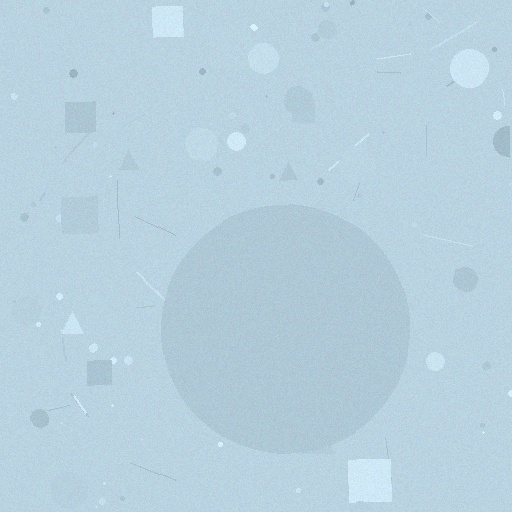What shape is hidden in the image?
A circle is hidden in the image.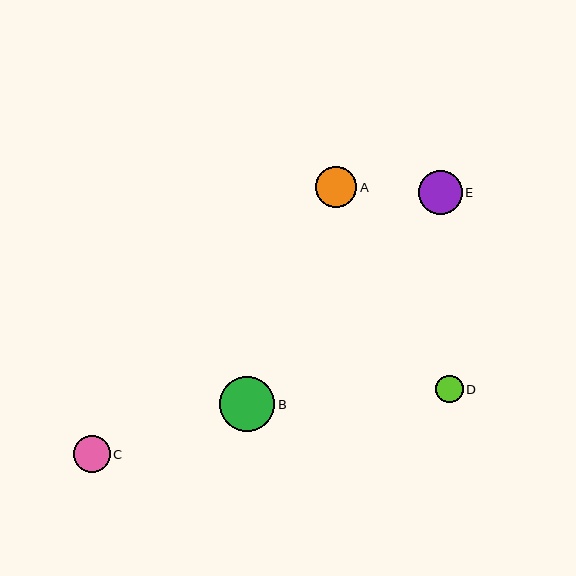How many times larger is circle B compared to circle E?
Circle B is approximately 1.2 times the size of circle E.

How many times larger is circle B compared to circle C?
Circle B is approximately 1.5 times the size of circle C.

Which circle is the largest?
Circle B is the largest with a size of approximately 55 pixels.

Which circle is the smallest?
Circle D is the smallest with a size of approximately 27 pixels.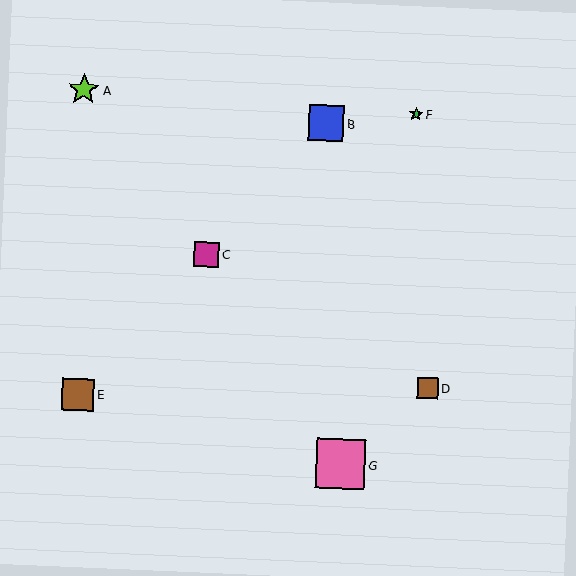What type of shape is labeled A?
Shape A is a lime star.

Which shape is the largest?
The pink square (labeled G) is the largest.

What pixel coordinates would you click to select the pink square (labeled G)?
Click at (340, 464) to select the pink square G.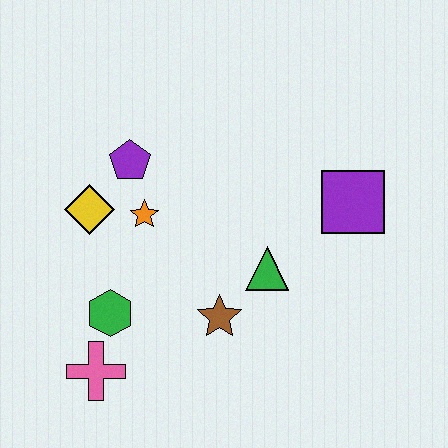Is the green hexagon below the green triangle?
Yes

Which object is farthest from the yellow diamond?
The purple square is farthest from the yellow diamond.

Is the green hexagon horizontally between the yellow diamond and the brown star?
Yes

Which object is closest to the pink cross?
The green hexagon is closest to the pink cross.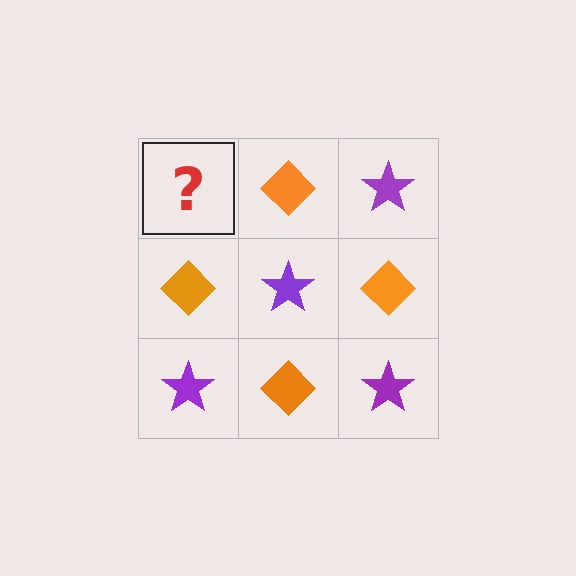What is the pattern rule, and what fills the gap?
The rule is that it alternates purple star and orange diamond in a checkerboard pattern. The gap should be filled with a purple star.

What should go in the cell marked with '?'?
The missing cell should contain a purple star.